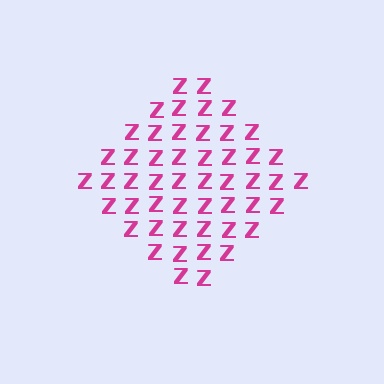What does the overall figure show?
The overall figure shows a diamond.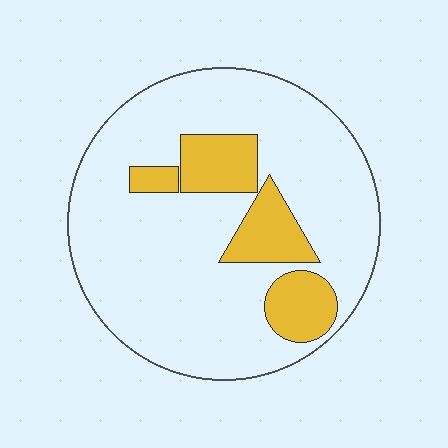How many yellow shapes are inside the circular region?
4.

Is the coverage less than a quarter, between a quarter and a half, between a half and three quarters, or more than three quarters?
Less than a quarter.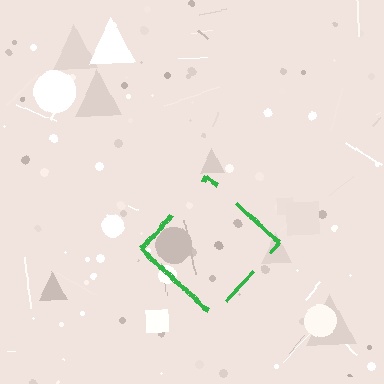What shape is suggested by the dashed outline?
The dashed outline suggests a diamond.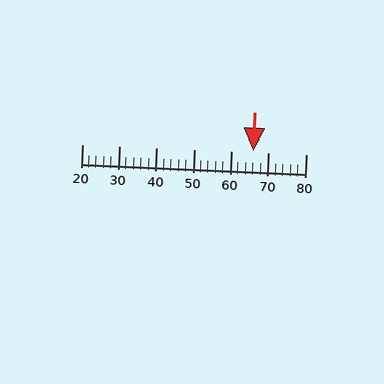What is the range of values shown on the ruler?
The ruler shows values from 20 to 80.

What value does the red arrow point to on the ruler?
The red arrow points to approximately 66.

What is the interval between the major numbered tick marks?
The major tick marks are spaced 10 units apart.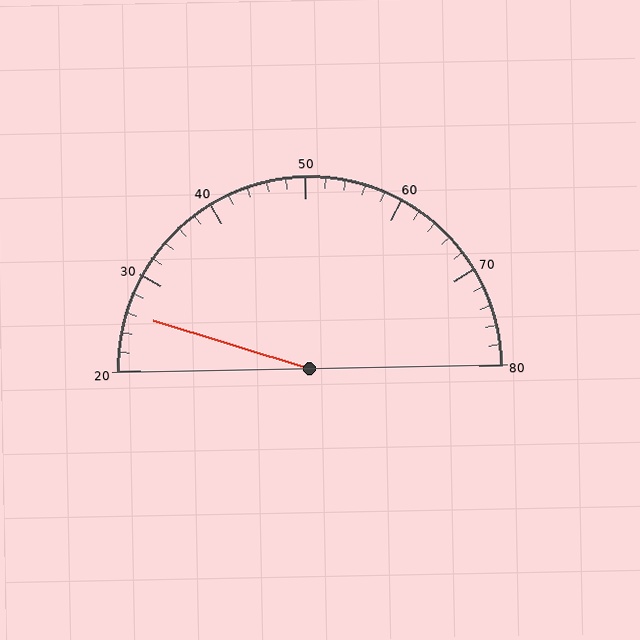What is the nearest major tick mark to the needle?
The nearest major tick mark is 30.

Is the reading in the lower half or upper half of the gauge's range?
The reading is in the lower half of the range (20 to 80).